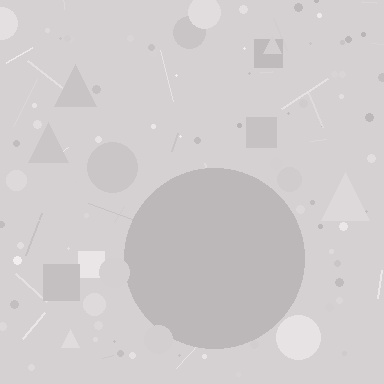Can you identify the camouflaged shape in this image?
The camouflaged shape is a circle.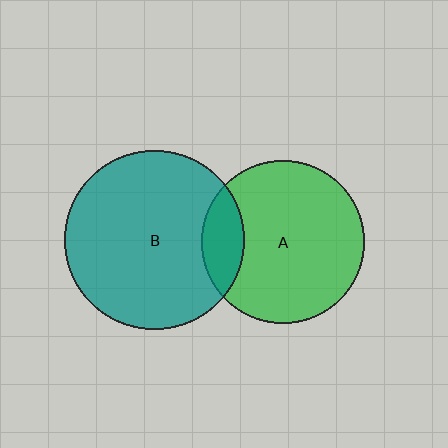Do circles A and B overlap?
Yes.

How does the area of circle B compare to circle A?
Approximately 1.2 times.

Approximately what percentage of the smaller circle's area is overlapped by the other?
Approximately 15%.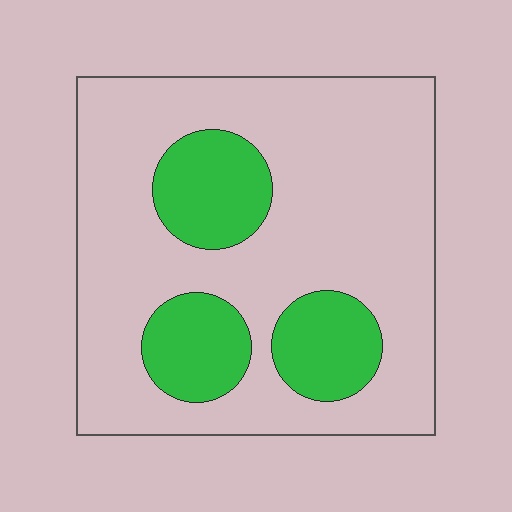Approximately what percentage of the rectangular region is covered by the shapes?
Approximately 25%.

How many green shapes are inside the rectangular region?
3.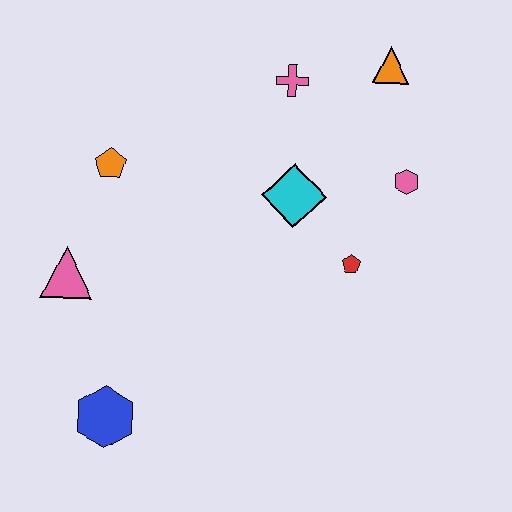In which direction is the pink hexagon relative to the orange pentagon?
The pink hexagon is to the right of the orange pentagon.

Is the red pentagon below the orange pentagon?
Yes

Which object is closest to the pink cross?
The orange triangle is closest to the pink cross.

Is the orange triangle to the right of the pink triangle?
Yes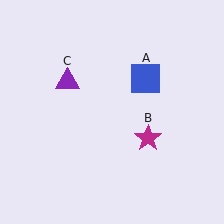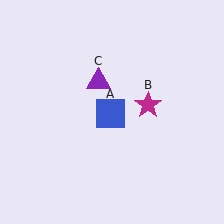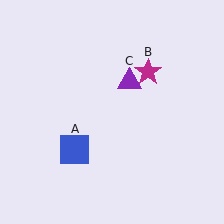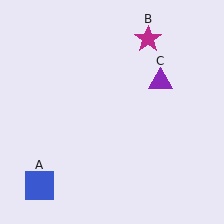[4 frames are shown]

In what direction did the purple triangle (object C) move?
The purple triangle (object C) moved right.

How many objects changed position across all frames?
3 objects changed position: blue square (object A), magenta star (object B), purple triangle (object C).